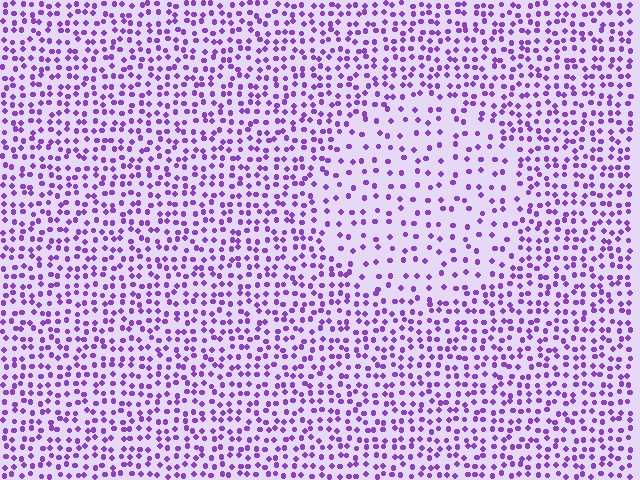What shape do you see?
I see a circle.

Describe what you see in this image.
The image contains small purple elements arranged at two different densities. A circle-shaped region is visible where the elements are less densely packed than the surrounding area.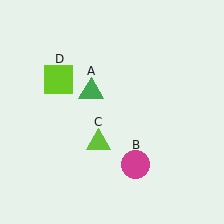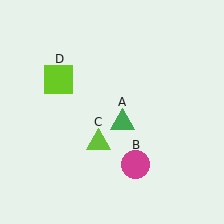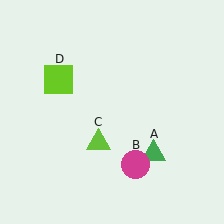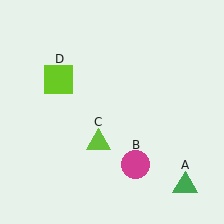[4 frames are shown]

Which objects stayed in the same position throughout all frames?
Magenta circle (object B) and lime triangle (object C) and lime square (object D) remained stationary.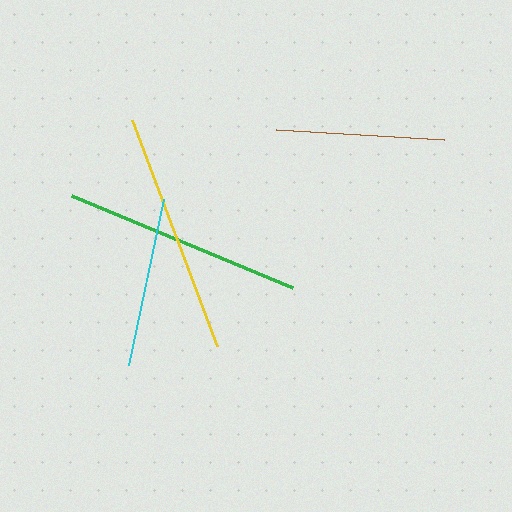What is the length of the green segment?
The green segment is approximately 239 pixels long.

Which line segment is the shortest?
The brown line is the shortest at approximately 168 pixels.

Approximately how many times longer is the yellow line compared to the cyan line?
The yellow line is approximately 1.4 times the length of the cyan line.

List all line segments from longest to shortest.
From longest to shortest: yellow, green, cyan, brown.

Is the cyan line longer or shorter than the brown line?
The cyan line is longer than the brown line.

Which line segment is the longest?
The yellow line is the longest at approximately 241 pixels.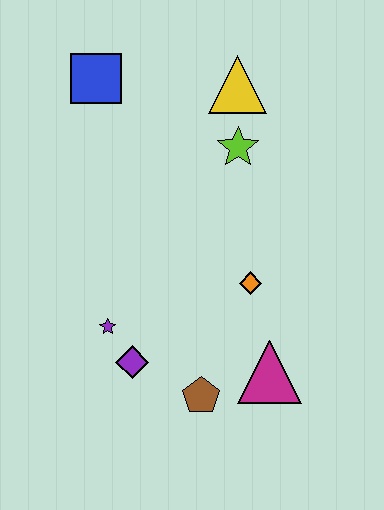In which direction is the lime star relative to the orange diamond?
The lime star is above the orange diamond.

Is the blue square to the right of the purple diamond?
No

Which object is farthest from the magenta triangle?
The blue square is farthest from the magenta triangle.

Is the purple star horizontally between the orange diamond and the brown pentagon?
No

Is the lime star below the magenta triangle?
No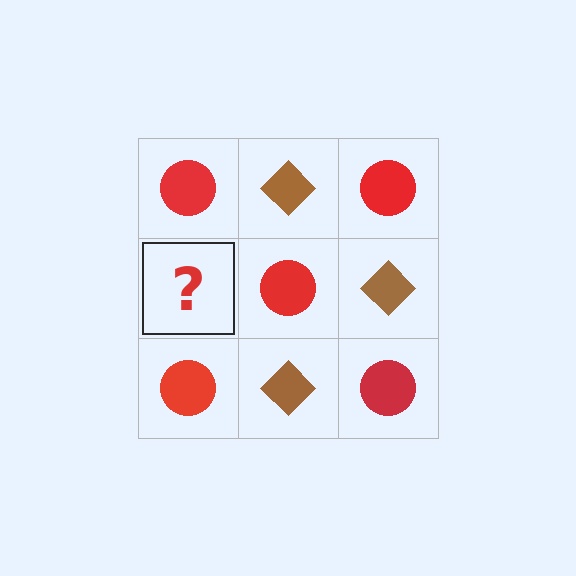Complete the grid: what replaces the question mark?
The question mark should be replaced with a brown diamond.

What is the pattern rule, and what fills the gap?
The rule is that it alternates red circle and brown diamond in a checkerboard pattern. The gap should be filled with a brown diamond.